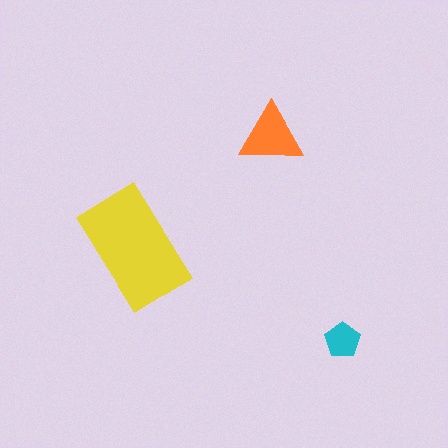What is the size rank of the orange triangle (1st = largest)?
2nd.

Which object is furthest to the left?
The yellow rectangle is leftmost.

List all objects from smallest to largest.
The cyan pentagon, the orange triangle, the yellow rectangle.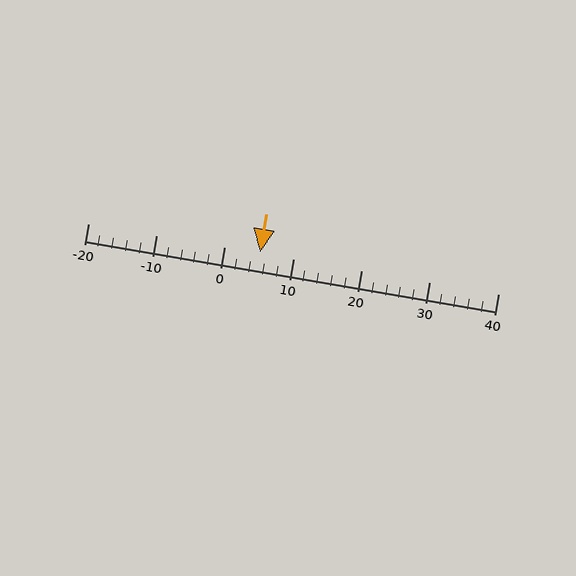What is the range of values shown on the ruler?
The ruler shows values from -20 to 40.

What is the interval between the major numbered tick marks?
The major tick marks are spaced 10 units apart.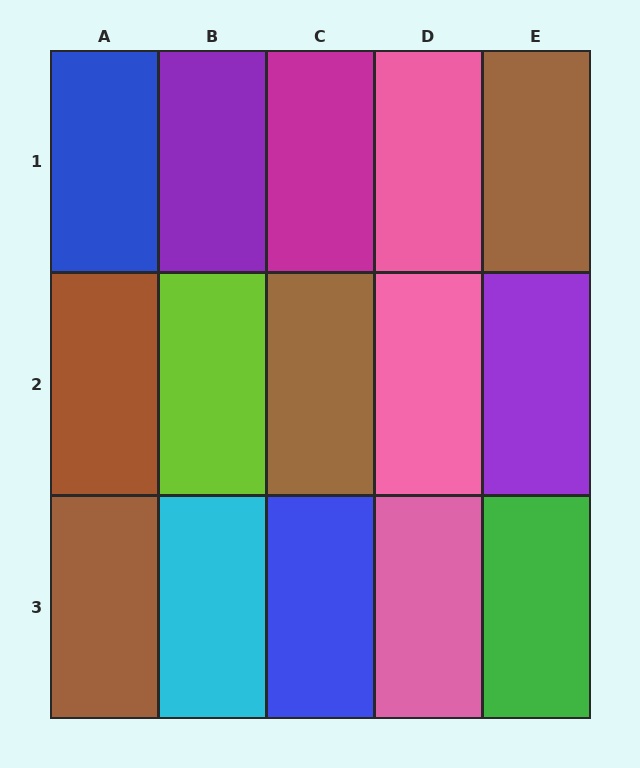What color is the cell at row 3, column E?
Green.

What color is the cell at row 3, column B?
Cyan.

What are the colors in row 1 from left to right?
Blue, purple, magenta, pink, brown.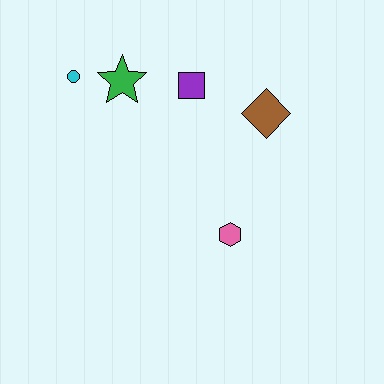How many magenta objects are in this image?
There are no magenta objects.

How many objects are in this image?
There are 5 objects.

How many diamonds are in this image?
There is 1 diamond.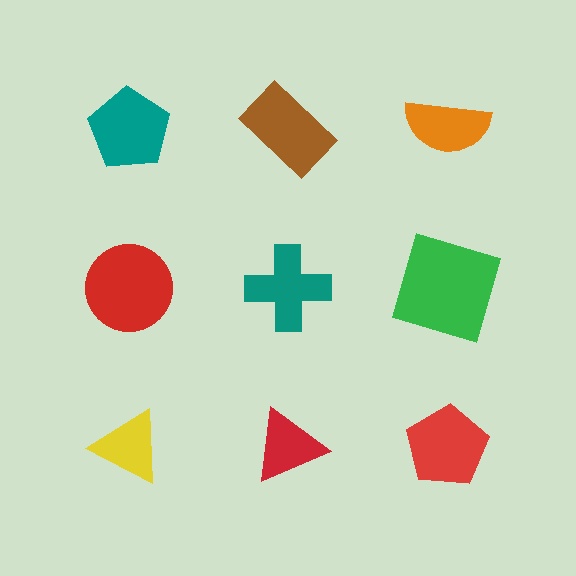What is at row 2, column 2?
A teal cross.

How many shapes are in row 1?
3 shapes.